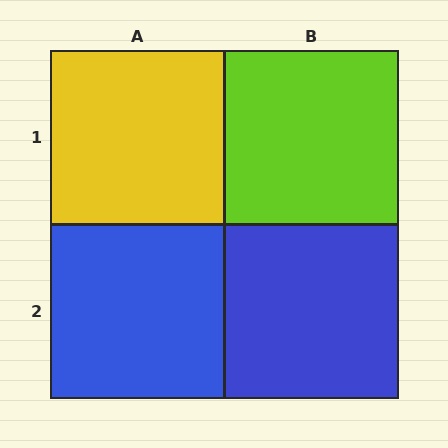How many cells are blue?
2 cells are blue.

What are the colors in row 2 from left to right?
Blue, blue.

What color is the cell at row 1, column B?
Lime.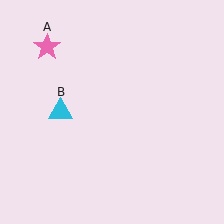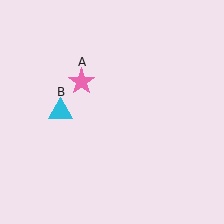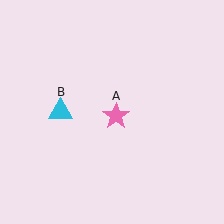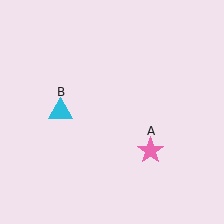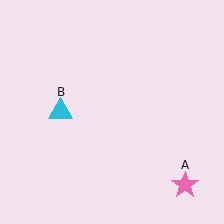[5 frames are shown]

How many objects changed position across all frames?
1 object changed position: pink star (object A).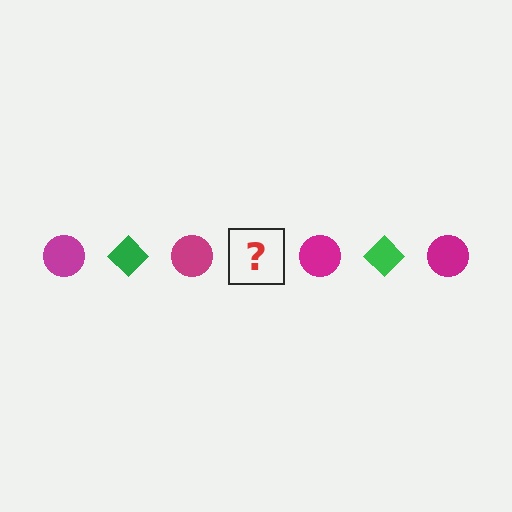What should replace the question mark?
The question mark should be replaced with a green diamond.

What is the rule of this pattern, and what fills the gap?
The rule is that the pattern alternates between magenta circle and green diamond. The gap should be filled with a green diamond.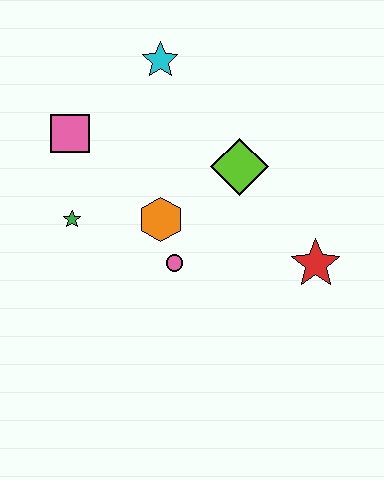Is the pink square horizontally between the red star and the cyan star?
No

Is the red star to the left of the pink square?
No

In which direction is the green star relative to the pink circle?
The green star is to the left of the pink circle.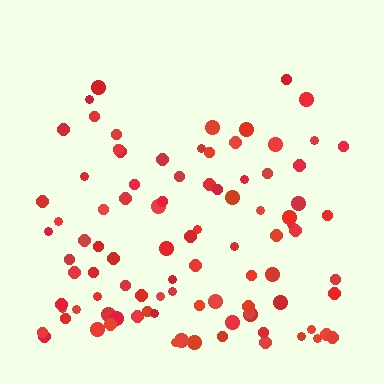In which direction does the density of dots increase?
From top to bottom, with the bottom side densest.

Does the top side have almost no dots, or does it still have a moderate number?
Still a moderate number, just noticeably fewer than the bottom.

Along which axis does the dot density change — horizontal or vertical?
Vertical.